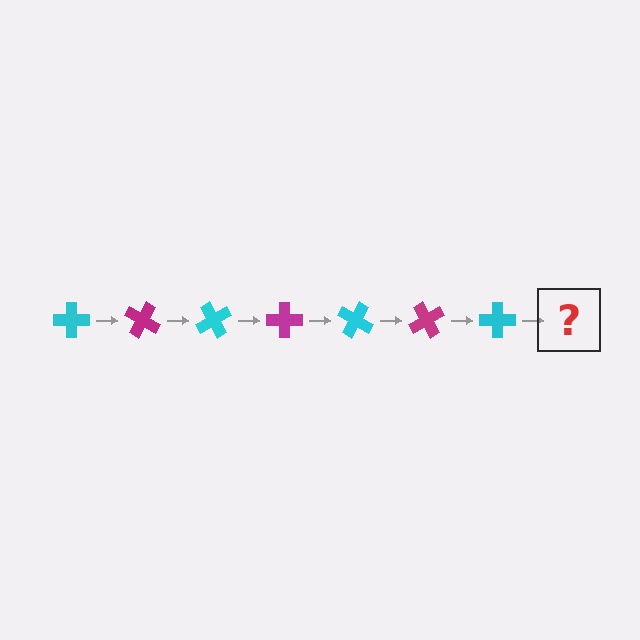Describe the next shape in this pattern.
It should be a magenta cross, rotated 210 degrees from the start.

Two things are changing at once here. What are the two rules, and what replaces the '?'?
The two rules are that it rotates 30 degrees each step and the color cycles through cyan and magenta. The '?' should be a magenta cross, rotated 210 degrees from the start.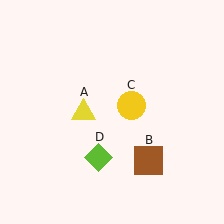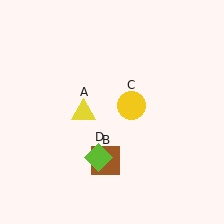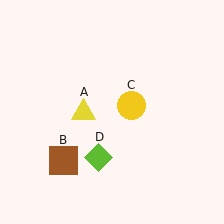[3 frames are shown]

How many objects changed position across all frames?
1 object changed position: brown square (object B).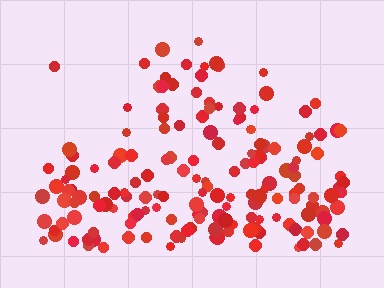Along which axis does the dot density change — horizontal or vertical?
Vertical.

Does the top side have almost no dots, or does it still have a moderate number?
Still a moderate number, just noticeably fewer than the bottom.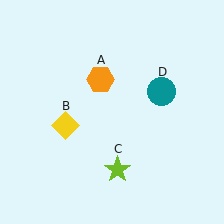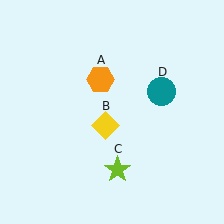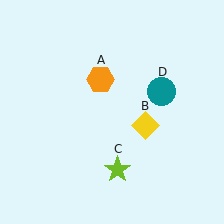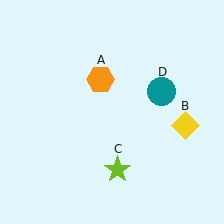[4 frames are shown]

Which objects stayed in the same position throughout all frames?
Orange hexagon (object A) and lime star (object C) and teal circle (object D) remained stationary.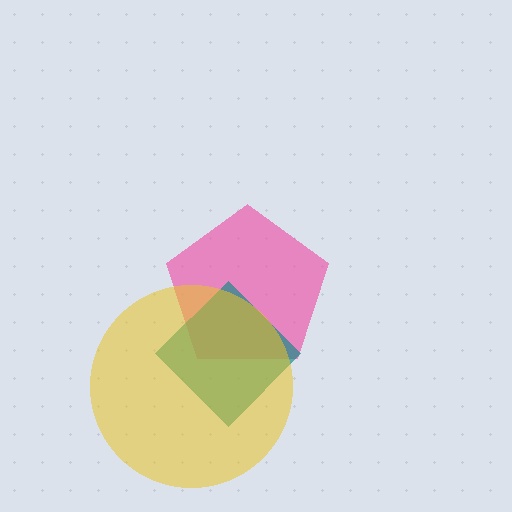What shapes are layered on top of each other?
The layered shapes are: a pink pentagon, a teal diamond, a yellow circle.